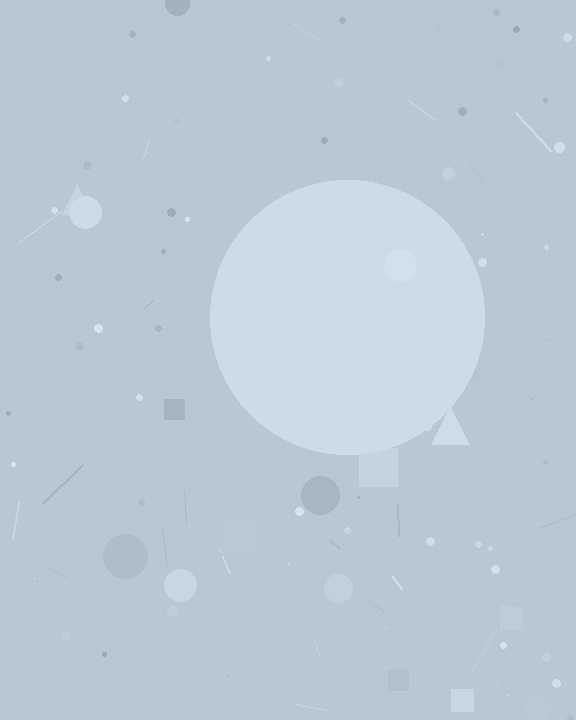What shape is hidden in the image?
A circle is hidden in the image.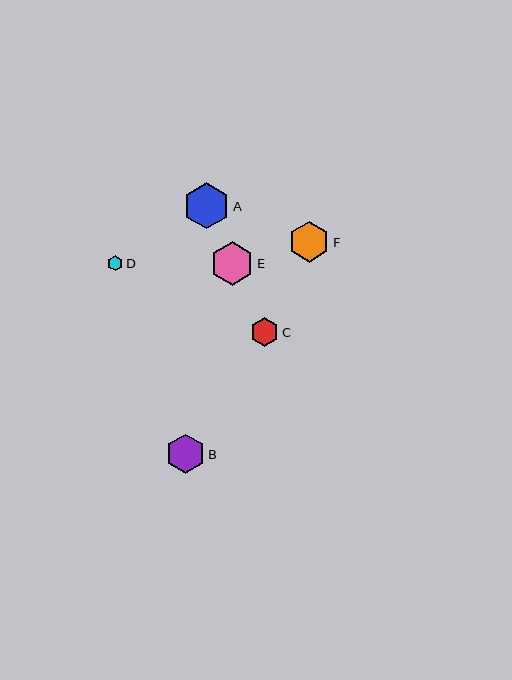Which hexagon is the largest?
Hexagon A is the largest with a size of approximately 46 pixels.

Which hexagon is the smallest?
Hexagon D is the smallest with a size of approximately 15 pixels.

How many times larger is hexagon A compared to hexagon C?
Hexagon A is approximately 1.6 times the size of hexagon C.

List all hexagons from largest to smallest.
From largest to smallest: A, E, F, B, C, D.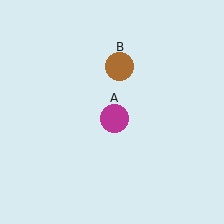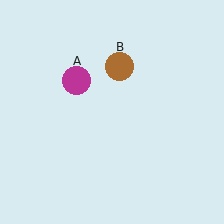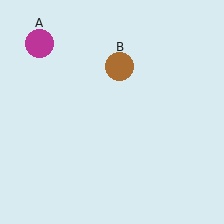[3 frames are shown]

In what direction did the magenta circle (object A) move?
The magenta circle (object A) moved up and to the left.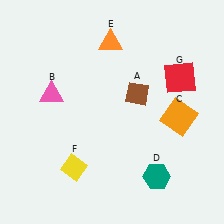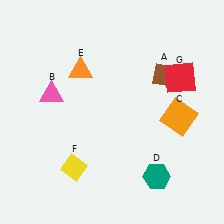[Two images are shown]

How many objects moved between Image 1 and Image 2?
2 objects moved between the two images.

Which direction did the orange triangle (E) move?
The orange triangle (E) moved left.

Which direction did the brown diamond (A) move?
The brown diamond (A) moved right.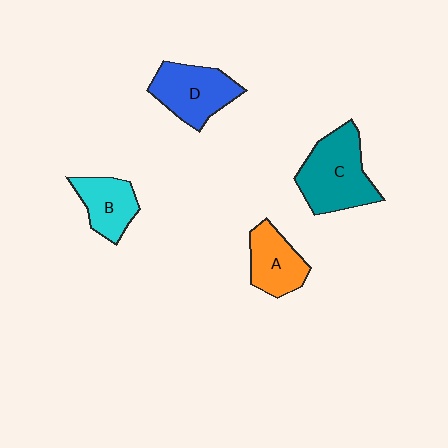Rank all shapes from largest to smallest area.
From largest to smallest: C (teal), D (blue), A (orange), B (cyan).